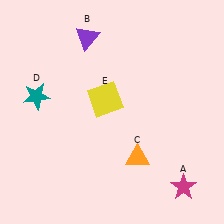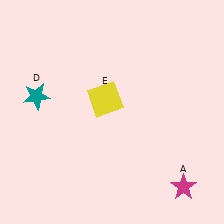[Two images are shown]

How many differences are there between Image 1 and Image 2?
There are 2 differences between the two images.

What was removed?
The orange triangle (C), the purple triangle (B) were removed in Image 2.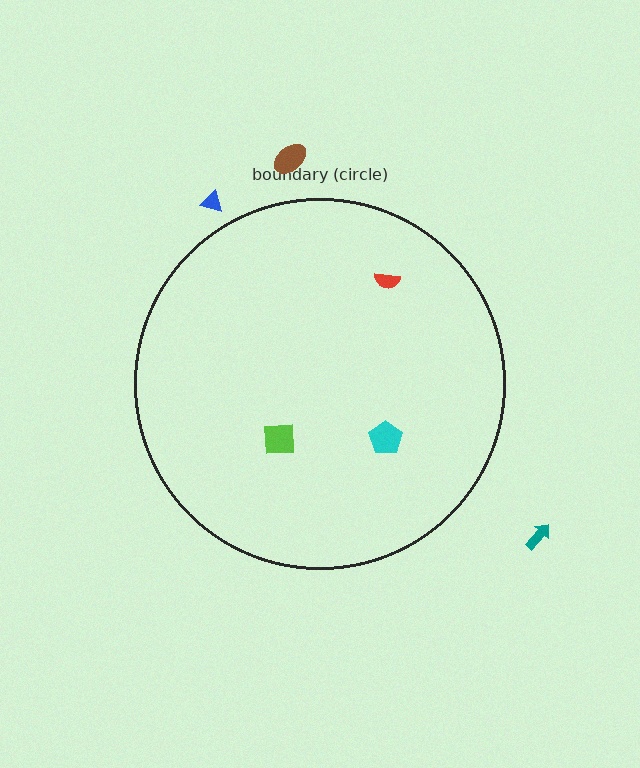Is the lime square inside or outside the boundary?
Inside.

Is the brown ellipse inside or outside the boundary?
Outside.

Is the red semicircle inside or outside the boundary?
Inside.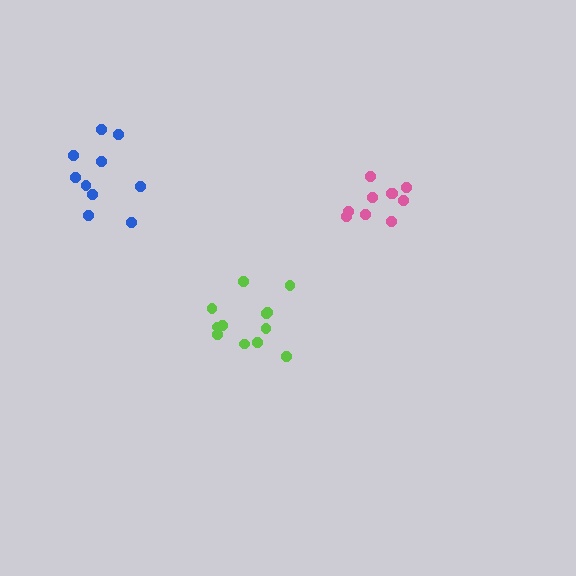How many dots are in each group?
Group 1: 12 dots, Group 2: 10 dots, Group 3: 10 dots (32 total).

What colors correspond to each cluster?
The clusters are colored: lime, pink, blue.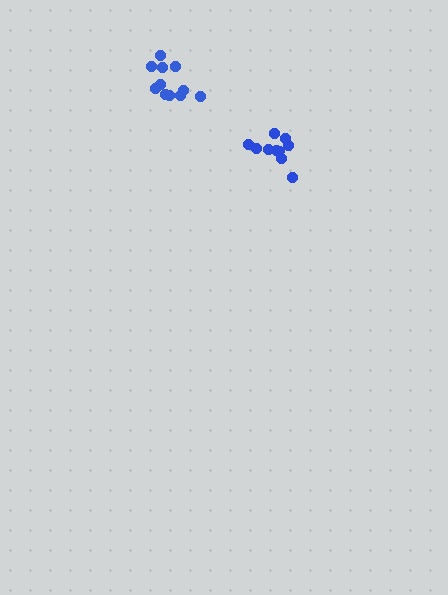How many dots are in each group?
Group 1: 10 dots, Group 2: 11 dots (21 total).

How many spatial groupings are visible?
There are 2 spatial groupings.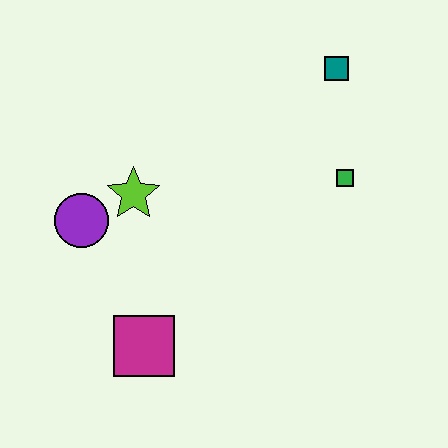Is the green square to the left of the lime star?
No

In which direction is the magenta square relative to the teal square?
The magenta square is below the teal square.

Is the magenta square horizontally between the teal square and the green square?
No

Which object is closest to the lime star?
The purple circle is closest to the lime star.